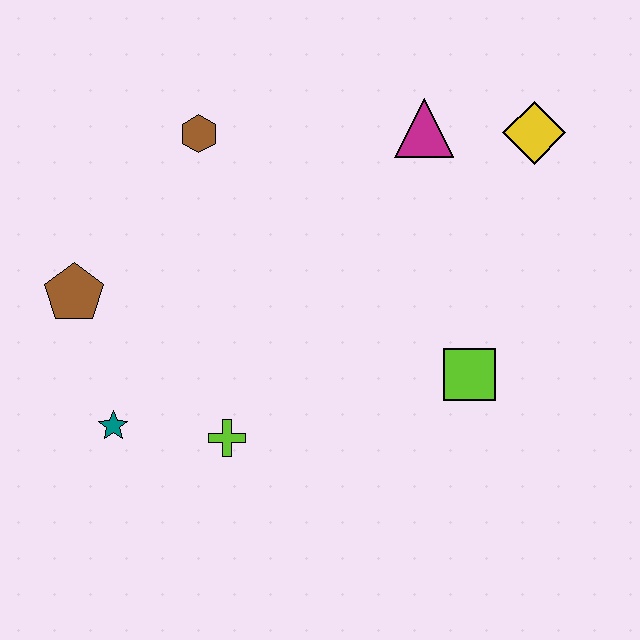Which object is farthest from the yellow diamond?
The teal star is farthest from the yellow diamond.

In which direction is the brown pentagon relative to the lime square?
The brown pentagon is to the left of the lime square.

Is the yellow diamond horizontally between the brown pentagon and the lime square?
No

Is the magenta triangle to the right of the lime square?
No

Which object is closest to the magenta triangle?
The yellow diamond is closest to the magenta triangle.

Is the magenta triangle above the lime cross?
Yes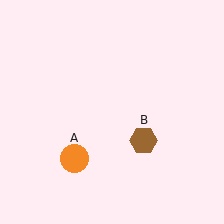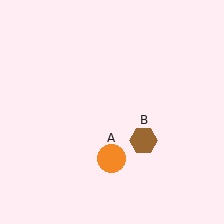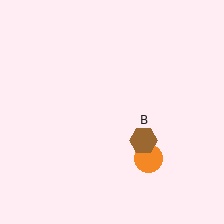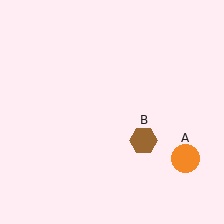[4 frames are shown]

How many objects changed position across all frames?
1 object changed position: orange circle (object A).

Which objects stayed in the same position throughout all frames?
Brown hexagon (object B) remained stationary.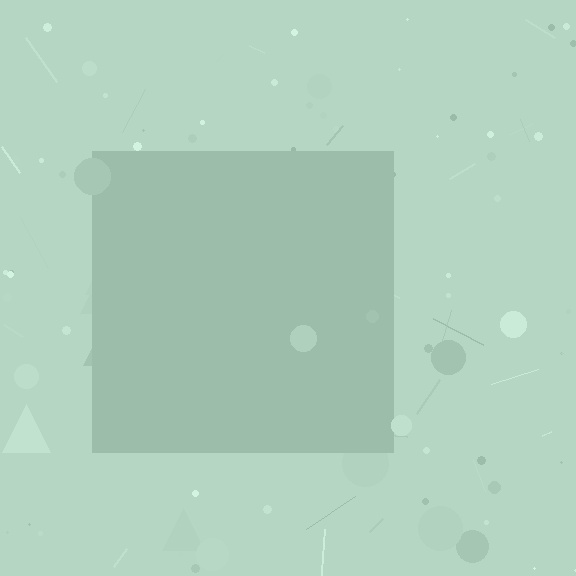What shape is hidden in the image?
A square is hidden in the image.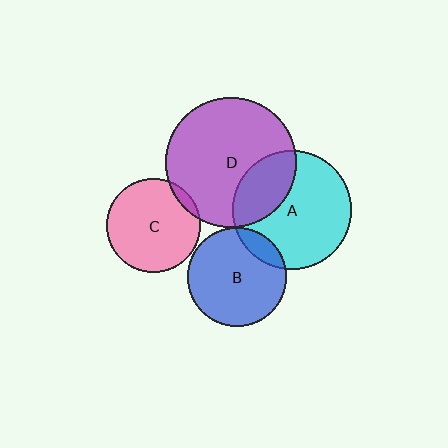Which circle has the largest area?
Circle D (purple).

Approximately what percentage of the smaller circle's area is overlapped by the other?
Approximately 10%.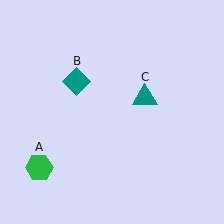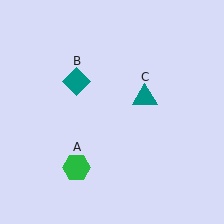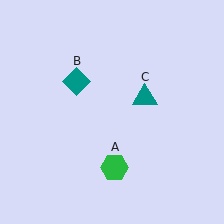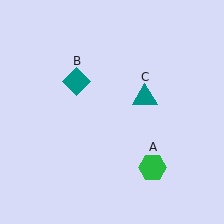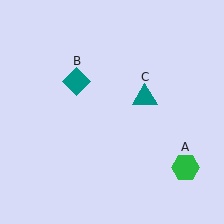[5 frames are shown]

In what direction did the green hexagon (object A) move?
The green hexagon (object A) moved right.